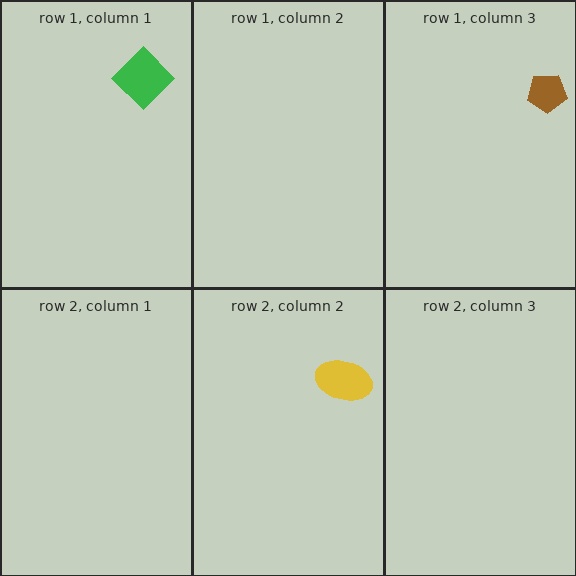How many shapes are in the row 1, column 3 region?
1.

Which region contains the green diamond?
The row 1, column 1 region.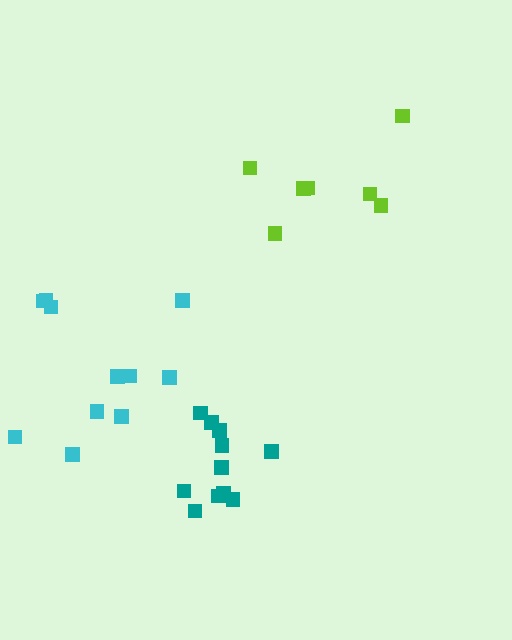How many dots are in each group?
Group 1: 11 dots, Group 2: 7 dots, Group 3: 11 dots (29 total).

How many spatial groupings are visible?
There are 3 spatial groupings.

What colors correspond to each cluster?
The clusters are colored: cyan, lime, teal.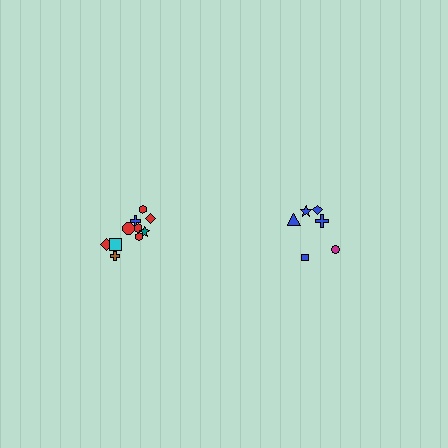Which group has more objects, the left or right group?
The left group.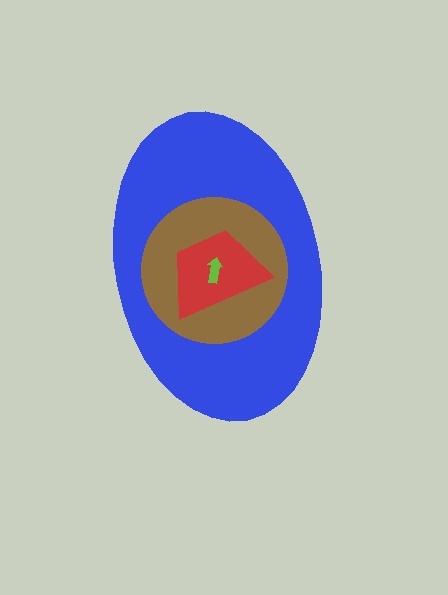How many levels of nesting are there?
4.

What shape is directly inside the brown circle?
The red trapezoid.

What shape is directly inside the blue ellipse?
The brown circle.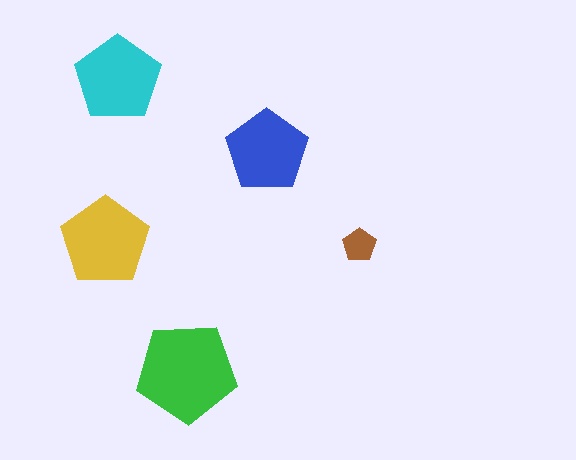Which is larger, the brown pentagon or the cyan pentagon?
The cyan one.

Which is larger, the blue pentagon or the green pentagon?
The green one.